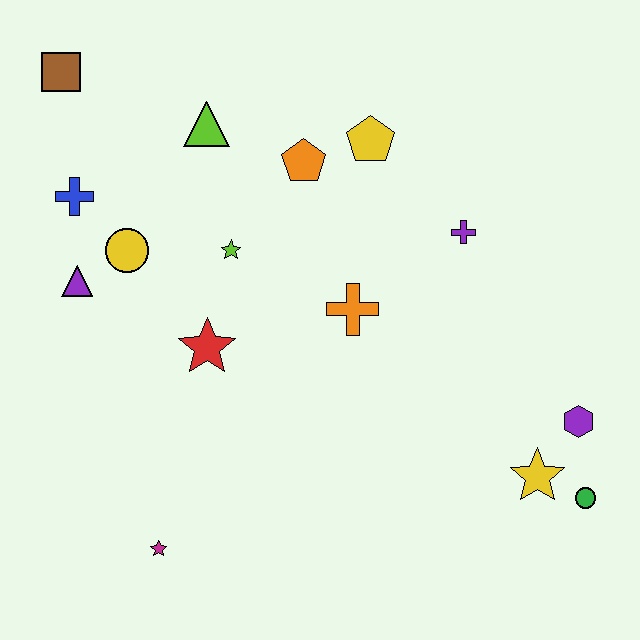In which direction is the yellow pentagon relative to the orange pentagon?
The yellow pentagon is to the right of the orange pentagon.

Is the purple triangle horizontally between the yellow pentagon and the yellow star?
No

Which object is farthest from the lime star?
The green circle is farthest from the lime star.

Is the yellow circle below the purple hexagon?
No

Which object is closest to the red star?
The lime star is closest to the red star.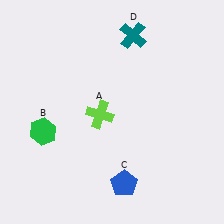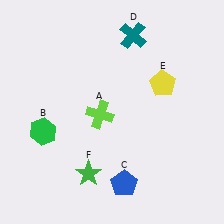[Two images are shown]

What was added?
A yellow pentagon (E), a green star (F) were added in Image 2.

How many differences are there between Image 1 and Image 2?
There are 2 differences between the two images.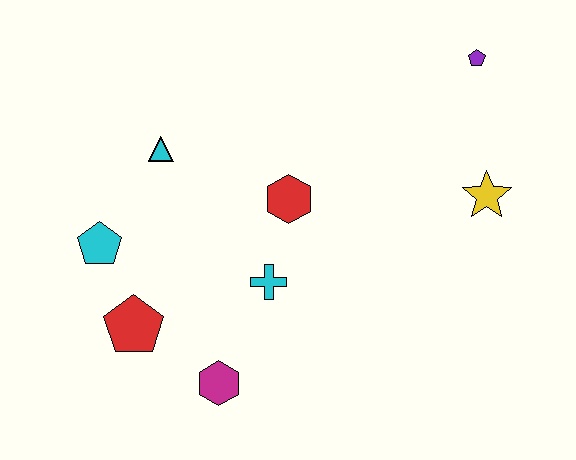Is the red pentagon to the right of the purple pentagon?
No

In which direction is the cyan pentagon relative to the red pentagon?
The cyan pentagon is above the red pentagon.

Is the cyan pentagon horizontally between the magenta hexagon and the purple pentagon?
No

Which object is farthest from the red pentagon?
The purple pentagon is farthest from the red pentagon.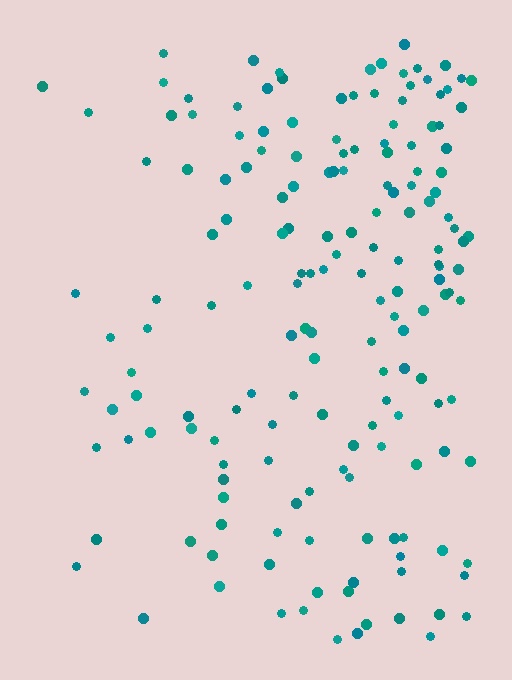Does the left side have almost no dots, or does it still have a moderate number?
Still a moderate number, just noticeably fewer than the right.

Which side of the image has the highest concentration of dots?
The right.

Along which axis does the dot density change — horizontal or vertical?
Horizontal.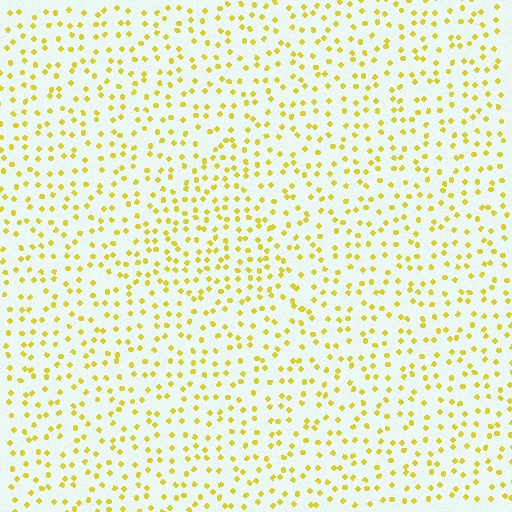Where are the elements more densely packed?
The elements are more densely packed inside the triangle boundary.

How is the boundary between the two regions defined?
The boundary is defined by a change in element density (approximately 1.4x ratio). All elements are the same color, size, and shape.